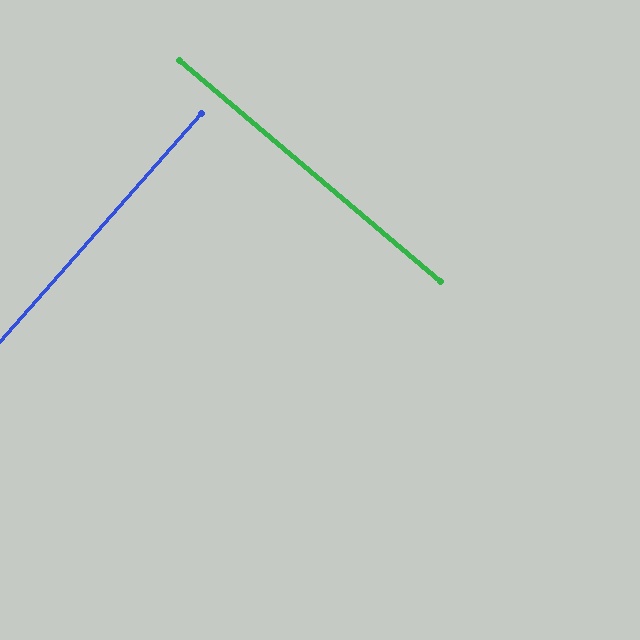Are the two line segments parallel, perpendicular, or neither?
Perpendicular — they meet at approximately 89°.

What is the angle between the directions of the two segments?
Approximately 89 degrees.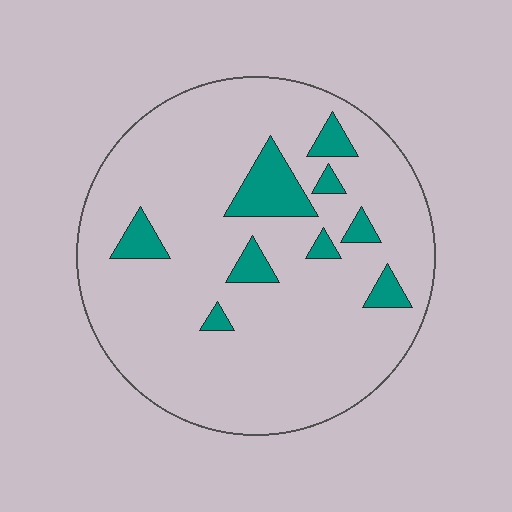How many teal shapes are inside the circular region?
9.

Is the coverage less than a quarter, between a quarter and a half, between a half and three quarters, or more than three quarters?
Less than a quarter.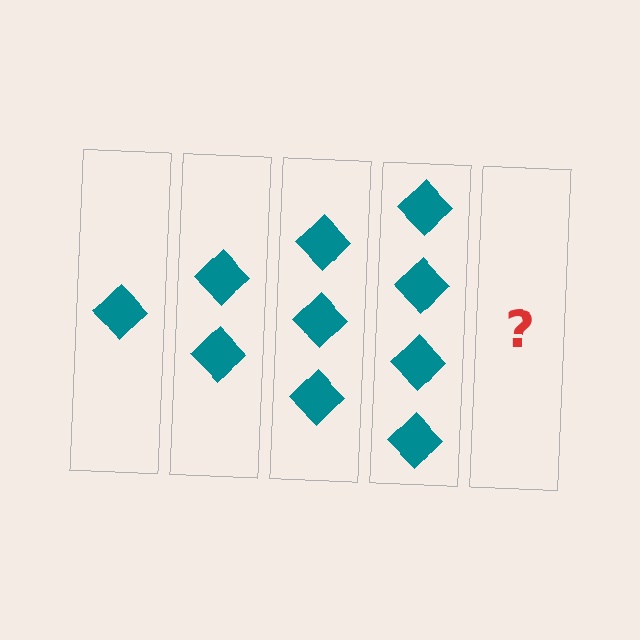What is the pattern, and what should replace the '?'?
The pattern is that each step adds one more diamond. The '?' should be 5 diamonds.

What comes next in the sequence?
The next element should be 5 diamonds.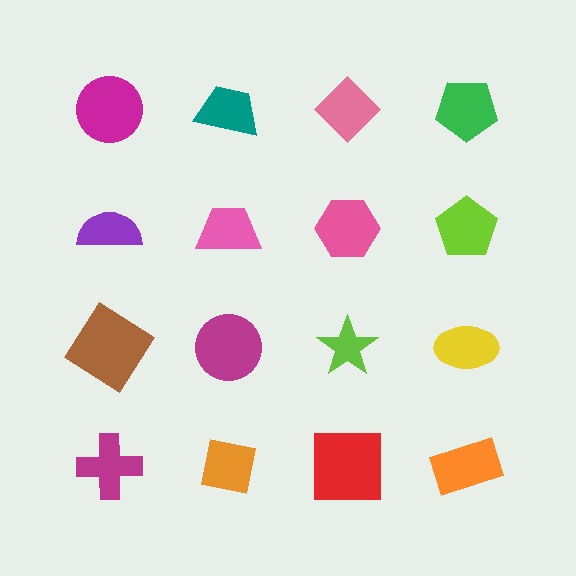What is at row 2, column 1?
A purple semicircle.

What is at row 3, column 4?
A yellow ellipse.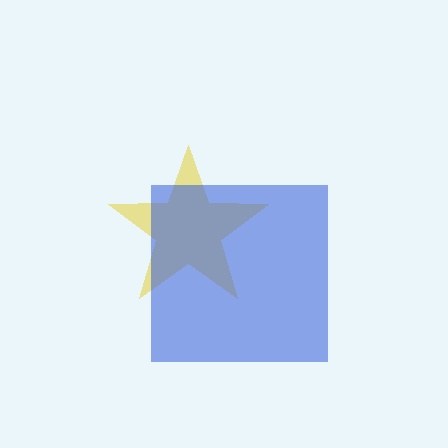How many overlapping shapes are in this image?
There are 2 overlapping shapes in the image.